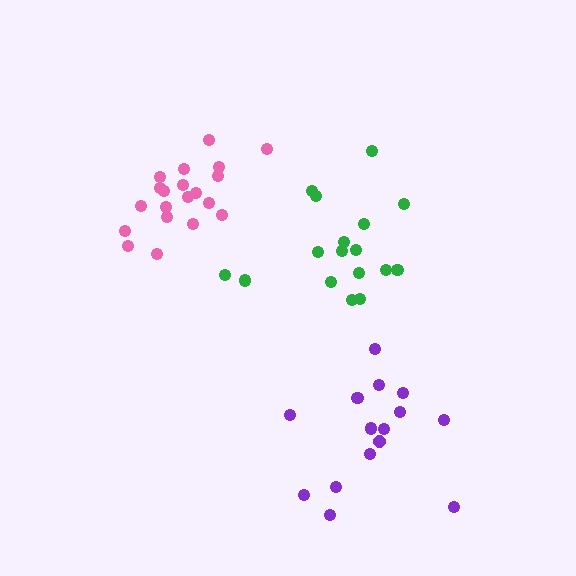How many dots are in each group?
Group 1: 20 dots, Group 2: 17 dots, Group 3: 15 dots (52 total).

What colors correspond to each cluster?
The clusters are colored: pink, green, purple.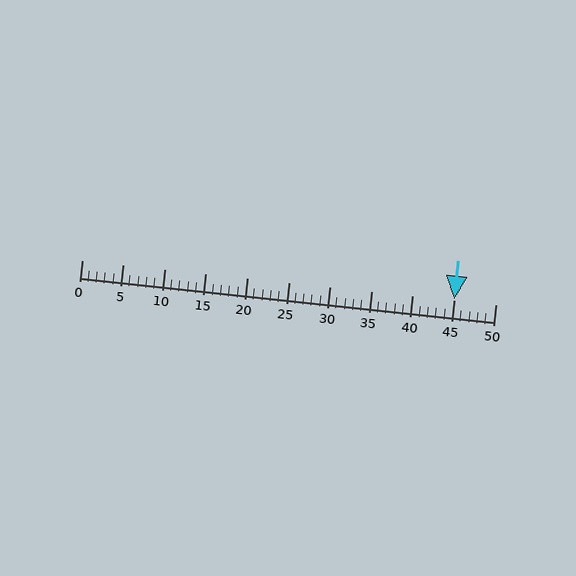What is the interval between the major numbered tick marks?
The major tick marks are spaced 5 units apart.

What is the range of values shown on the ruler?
The ruler shows values from 0 to 50.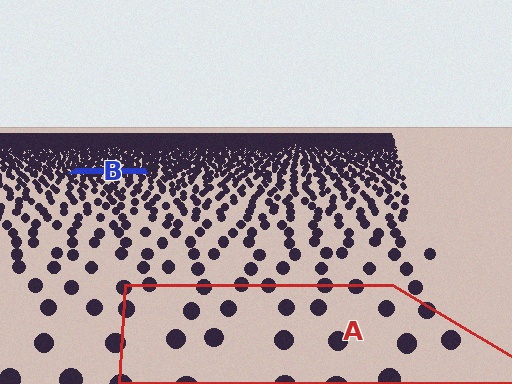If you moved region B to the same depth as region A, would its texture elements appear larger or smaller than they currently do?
They would appear larger. At a closer depth, the same texture elements are projected at a bigger on-screen size.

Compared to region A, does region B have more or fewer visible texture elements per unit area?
Region B has more texture elements per unit area — they are packed more densely because it is farther away.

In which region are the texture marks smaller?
The texture marks are smaller in region B, because it is farther away.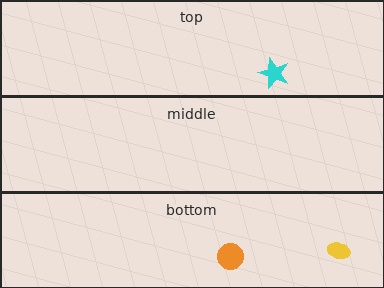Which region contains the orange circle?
The bottom region.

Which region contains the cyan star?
The top region.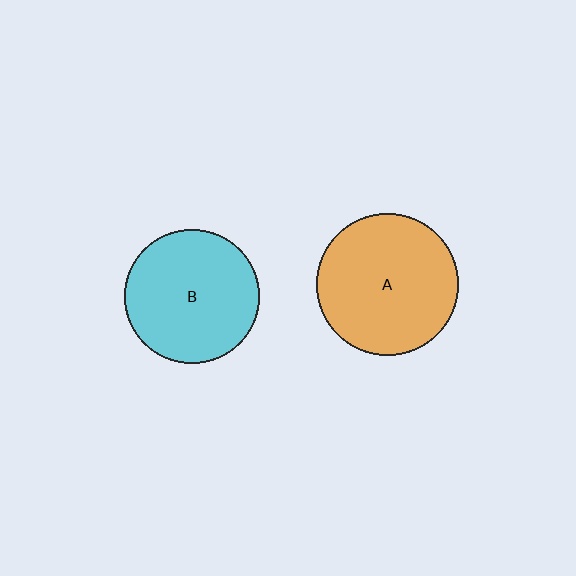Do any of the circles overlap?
No, none of the circles overlap.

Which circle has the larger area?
Circle A (orange).